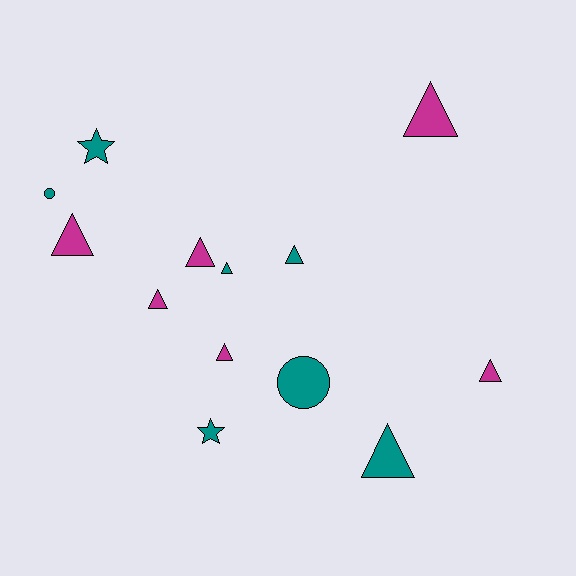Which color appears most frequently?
Teal, with 7 objects.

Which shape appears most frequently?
Triangle, with 9 objects.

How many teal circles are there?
There are 2 teal circles.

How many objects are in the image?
There are 13 objects.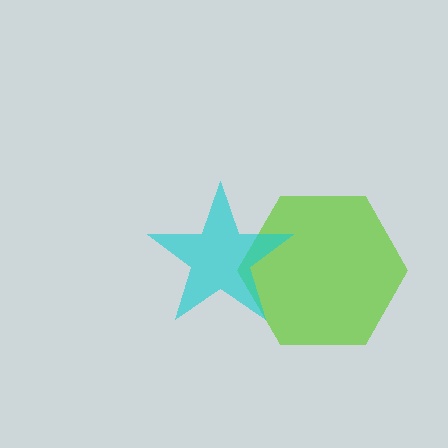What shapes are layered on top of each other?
The layered shapes are: a lime hexagon, a cyan star.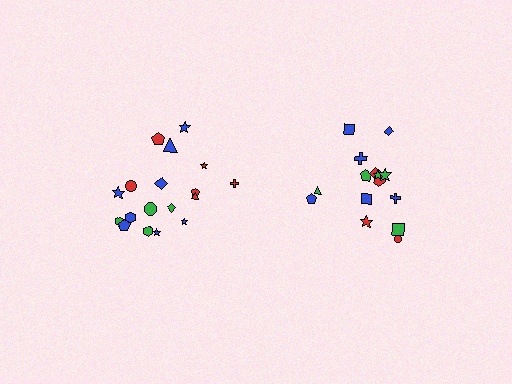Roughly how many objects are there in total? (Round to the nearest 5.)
Roughly 35 objects in total.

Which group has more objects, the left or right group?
The left group.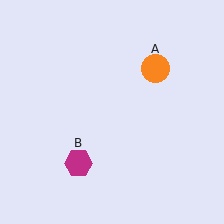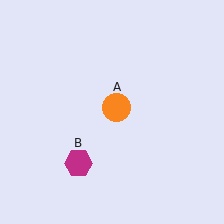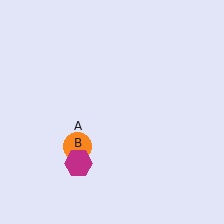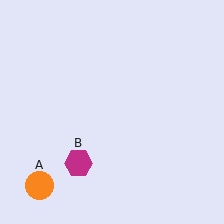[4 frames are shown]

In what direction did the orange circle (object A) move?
The orange circle (object A) moved down and to the left.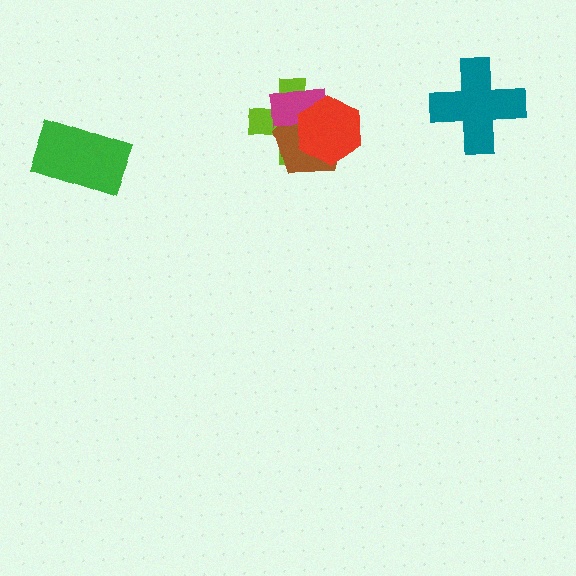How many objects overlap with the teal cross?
0 objects overlap with the teal cross.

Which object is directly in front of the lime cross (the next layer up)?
The brown pentagon is directly in front of the lime cross.